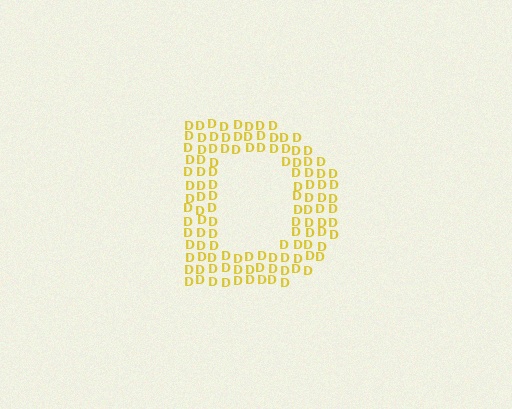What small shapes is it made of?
It is made of small letter D's.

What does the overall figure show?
The overall figure shows the letter D.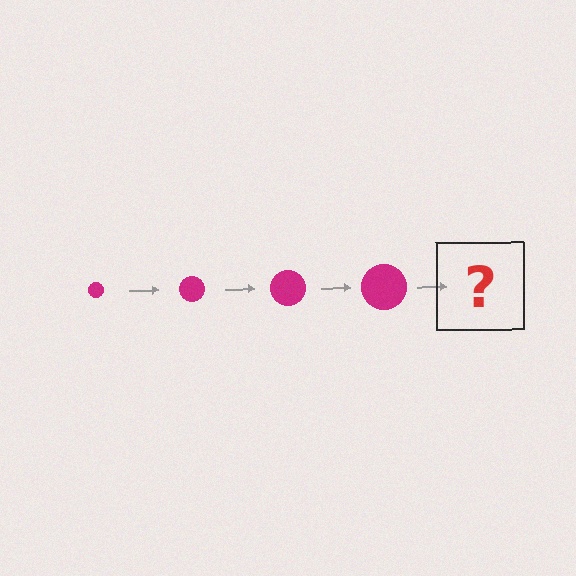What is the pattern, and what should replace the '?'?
The pattern is that the circle gets progressively larger each step. The '?' should be a magenta circle, larger than the previous one.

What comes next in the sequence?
The next element should be a magenta circle, larger than the previous one.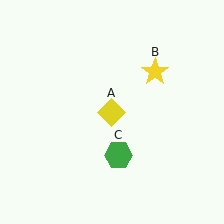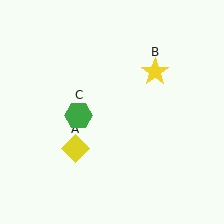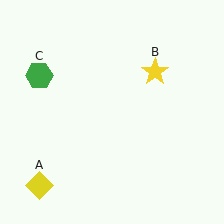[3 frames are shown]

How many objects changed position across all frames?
2 objects changed position: yellow diamond (object A), green hexagon (object C).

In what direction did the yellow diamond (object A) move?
The yellow diamond (object A) moved down and to the left.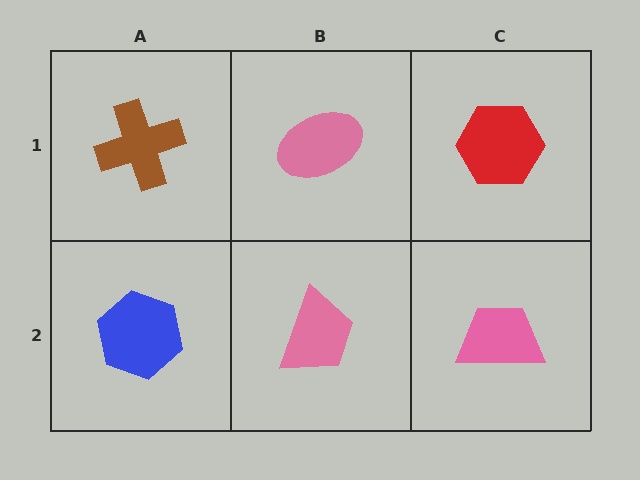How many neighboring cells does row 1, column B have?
3.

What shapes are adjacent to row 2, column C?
A red hexagon (row 1, column C), a pink trapezoid (row 2, column B).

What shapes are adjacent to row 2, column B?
A pink ellipse (row 1, column B), a blue hexagon (row 2, column A), a pink trapezoid (row 2, column C).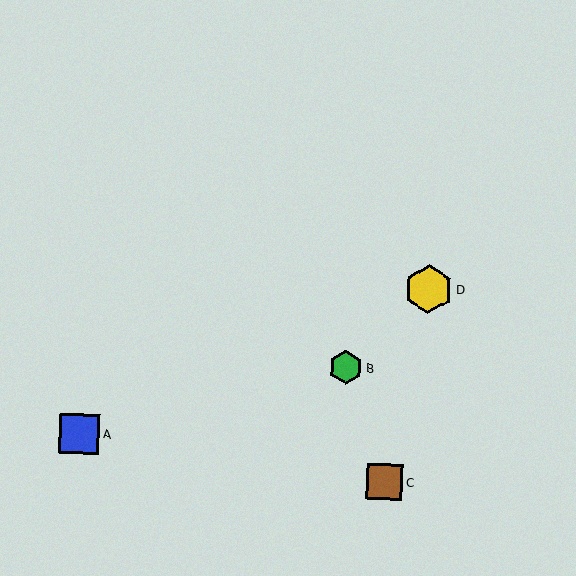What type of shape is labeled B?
Shape B is a green hexagon.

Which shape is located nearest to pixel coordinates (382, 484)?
The brown square (labeled C) at (385, 482) is nearest to that location.